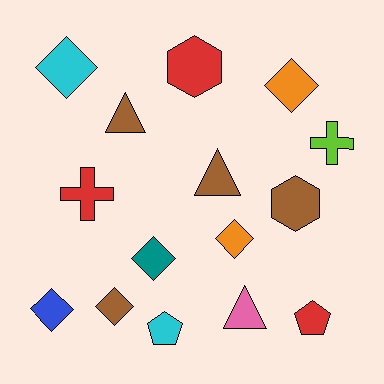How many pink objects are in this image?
There is 1 pink object.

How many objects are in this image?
There are 15 objects.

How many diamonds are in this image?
There are 6 diamonds.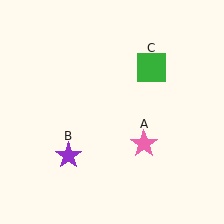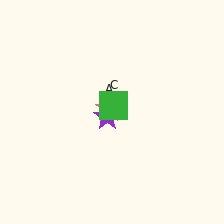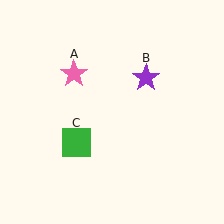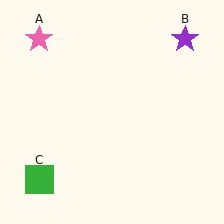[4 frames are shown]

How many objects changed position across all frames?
3 objects changed position: pink star (object A), purple star (object B), green square (object C).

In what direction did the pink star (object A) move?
The pink star (object A) moved up and to the left.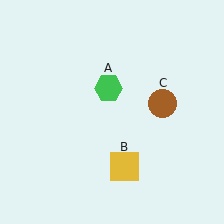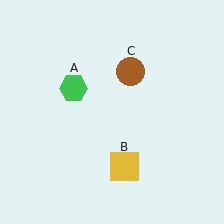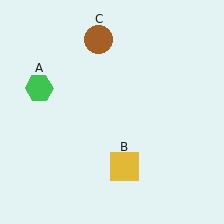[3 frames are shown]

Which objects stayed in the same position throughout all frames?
Yellow square (object B) remained stationary.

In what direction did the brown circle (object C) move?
The brown circle (object C) moved up and to the left.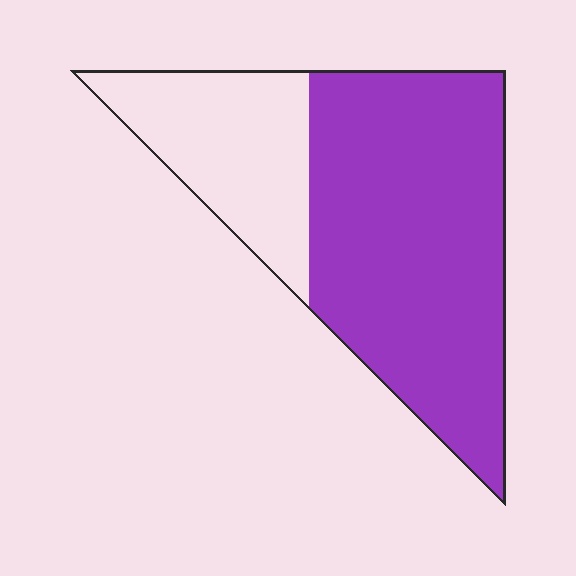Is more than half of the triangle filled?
Yes.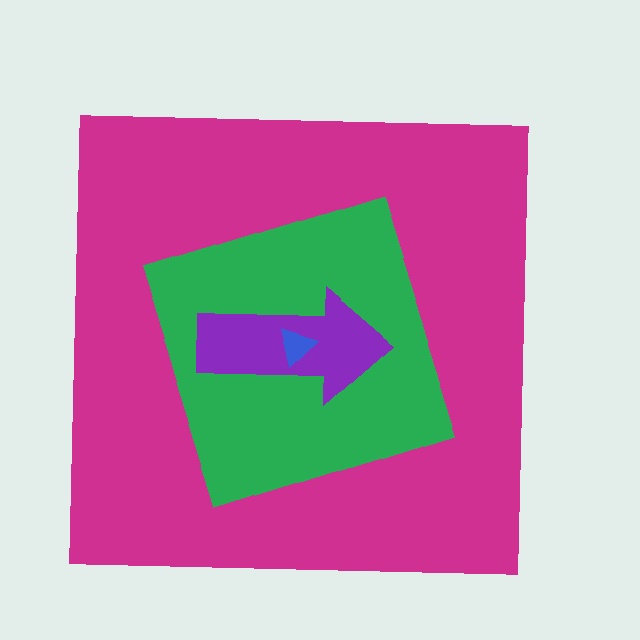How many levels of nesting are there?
4.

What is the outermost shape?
The magenta square.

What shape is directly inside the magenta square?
The green diamond.